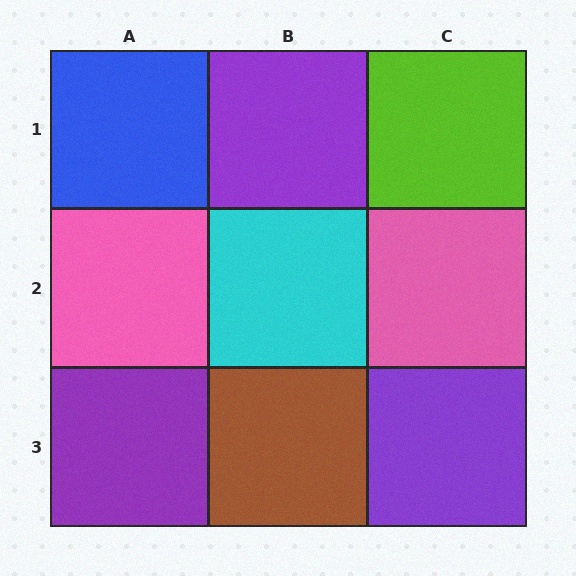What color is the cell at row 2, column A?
Pink.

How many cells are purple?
3 cells are purple.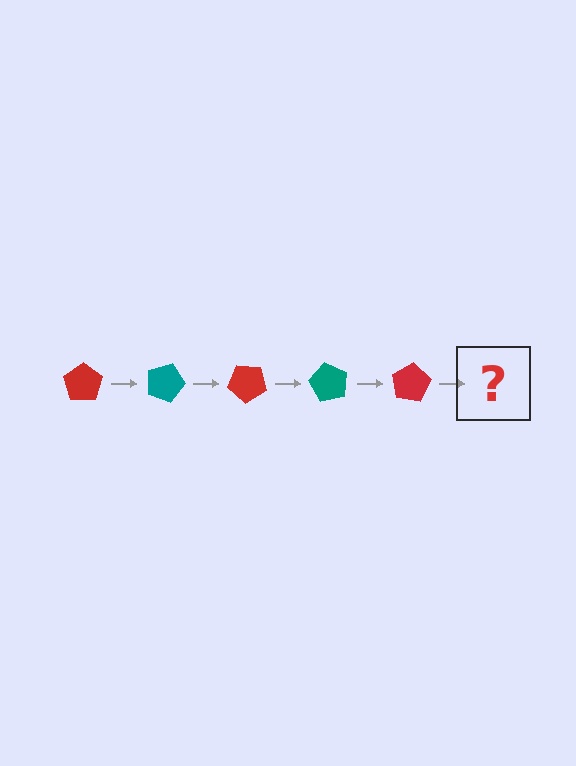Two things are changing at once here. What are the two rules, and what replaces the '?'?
The two rules are that it rotates 20 degrees each step and the color cycles through red and teal. The '?' should be a teal pentagon, rotated 100 degrees from the start.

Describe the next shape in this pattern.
It should be a teal pentagon, rotated 100 degrees from the start.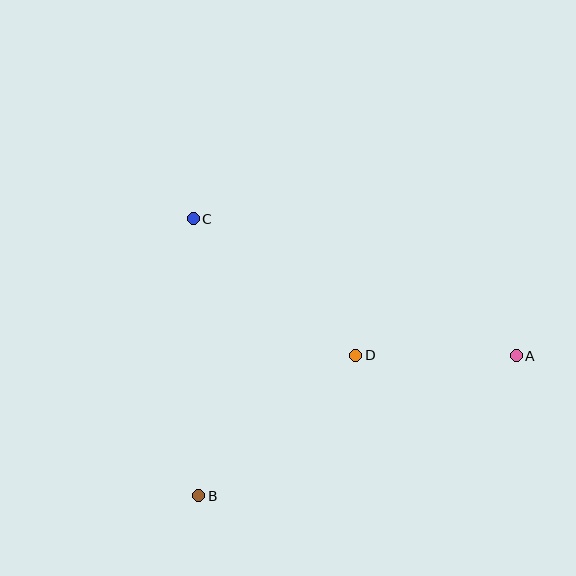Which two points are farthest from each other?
Points A and C are farthest from each other.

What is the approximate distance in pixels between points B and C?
The distance between B and C is approximately 277 pixels.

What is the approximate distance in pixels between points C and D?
The distance between C and D is approximately 213 pixels.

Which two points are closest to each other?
Points A and D are closest to each other.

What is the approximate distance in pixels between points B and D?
The distance between B and D is approximately 211 pixels.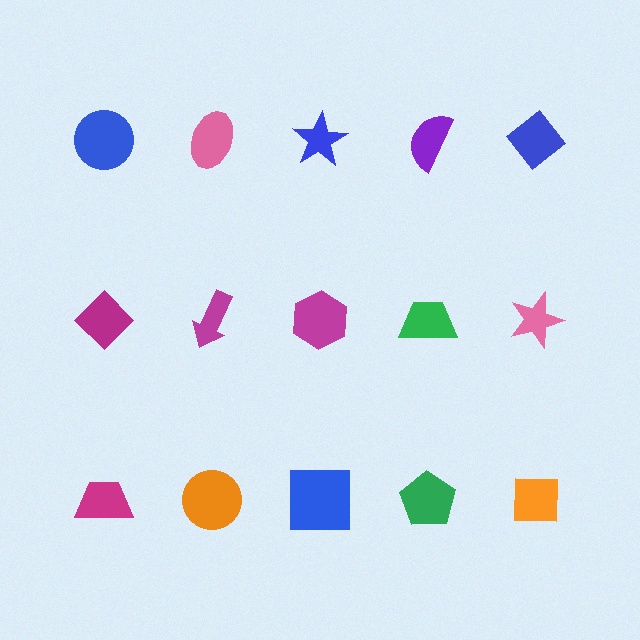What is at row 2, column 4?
A green trapezoid.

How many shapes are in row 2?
5 shapes.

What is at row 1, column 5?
A blue diamond.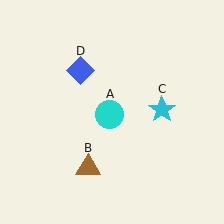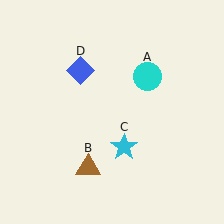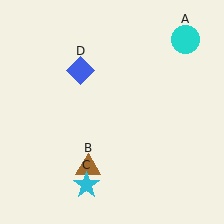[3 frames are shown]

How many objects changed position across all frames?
2 objects changed position: cyan circle (object A), cyan star (object C).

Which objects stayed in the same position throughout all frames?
Brown triangle (object B) and blue diamond (object D) remained stationary.